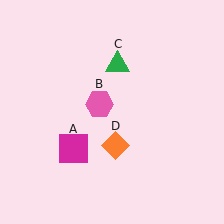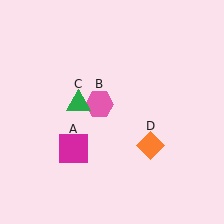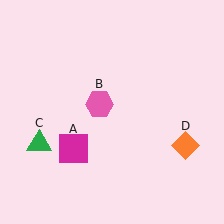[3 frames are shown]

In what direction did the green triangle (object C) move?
The green triangle (object C) moved down and to the left.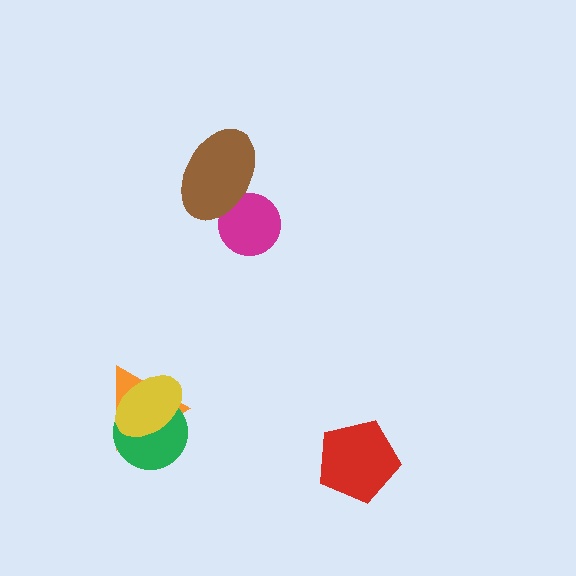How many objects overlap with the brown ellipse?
1 object overlaps with the brown ellipse.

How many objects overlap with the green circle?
2 objects overlap with the green circle.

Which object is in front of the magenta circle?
The brown ellipse is in front of the magenta circle.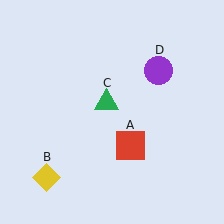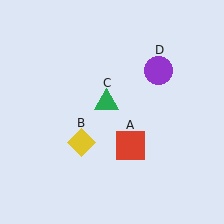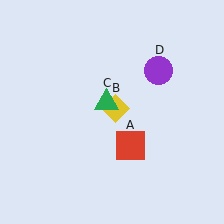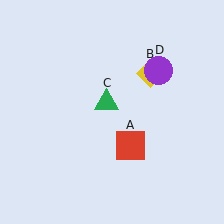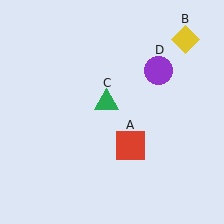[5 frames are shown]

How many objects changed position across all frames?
1 object changed position: yellow diamond (object B).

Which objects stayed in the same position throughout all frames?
Red square (object A) and green triangle (object C) and purple circle (object D) remained stationary.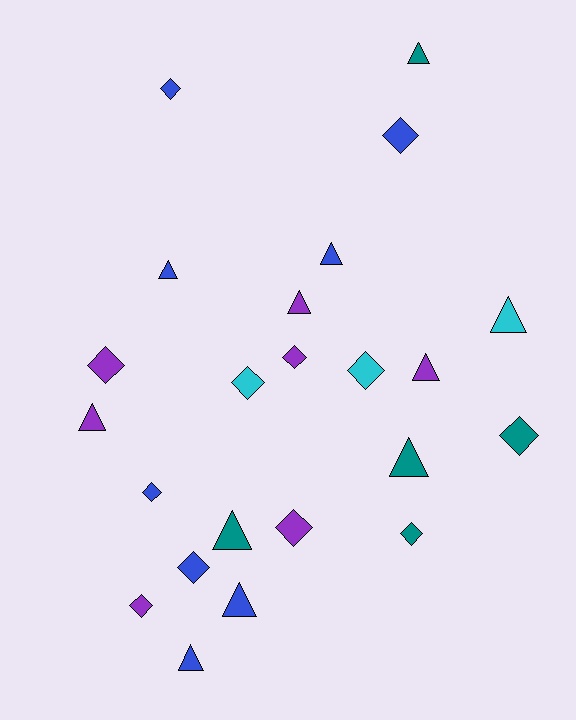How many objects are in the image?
There are 23 objects.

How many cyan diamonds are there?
There are 2 cyan diamonds.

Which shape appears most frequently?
Diamond, with 12 objects.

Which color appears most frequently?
Blue, with 8 objects.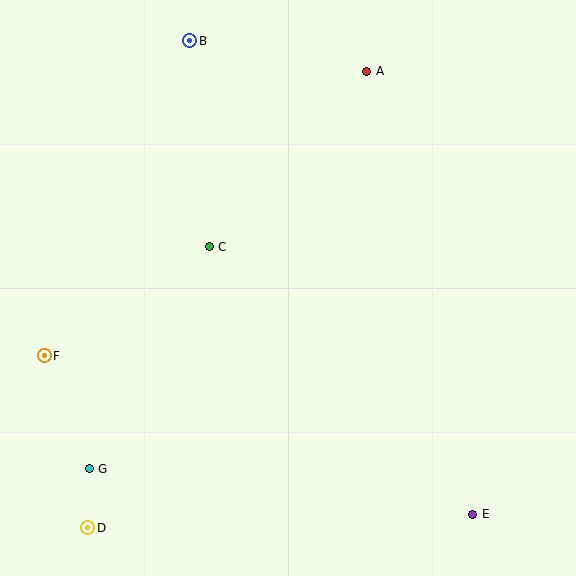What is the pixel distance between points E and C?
The distance between E and C is 375 pixels.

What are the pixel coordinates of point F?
Point F is at (44, 356).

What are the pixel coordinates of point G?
Point G is at (89, 469).